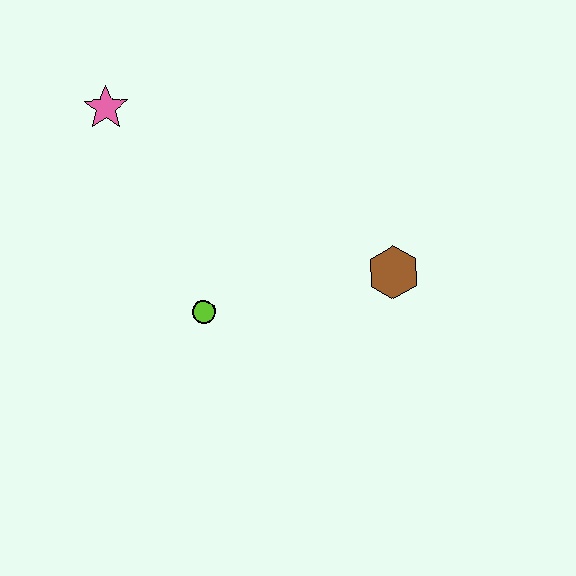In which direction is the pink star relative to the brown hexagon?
The pink star is to the left of the brown hexagon.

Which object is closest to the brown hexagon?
The lime circle is closest to the brown hexagon.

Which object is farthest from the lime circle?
The pink star is farthest from the lime circle.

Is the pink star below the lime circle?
No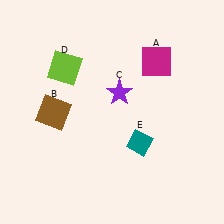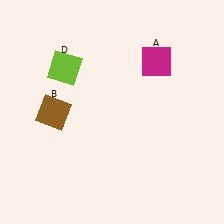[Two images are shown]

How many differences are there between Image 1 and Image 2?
There are 2 differences between the two images.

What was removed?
The purple star (C), the teal diamond (E) were removed in Image 2.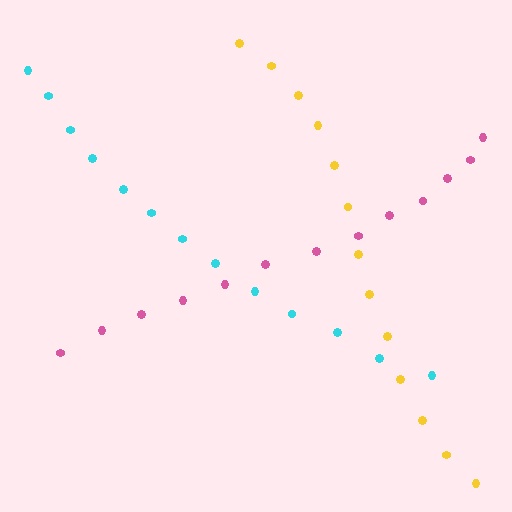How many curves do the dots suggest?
There are 3 distinct paths.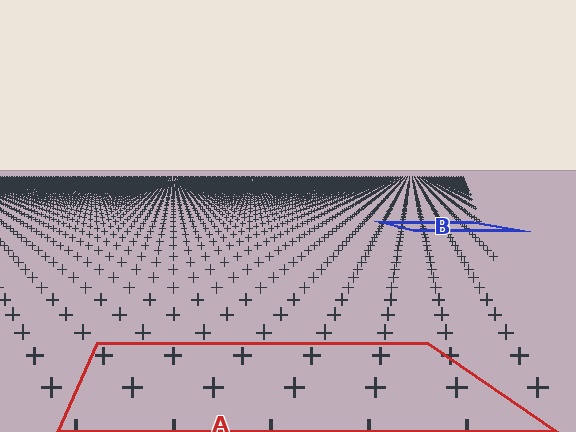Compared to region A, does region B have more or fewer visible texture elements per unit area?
Region B has more texture elements per unit area — they are packed more densely because it is farther away.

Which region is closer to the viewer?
Region A is closer. The texture elements there are larger and more spread out.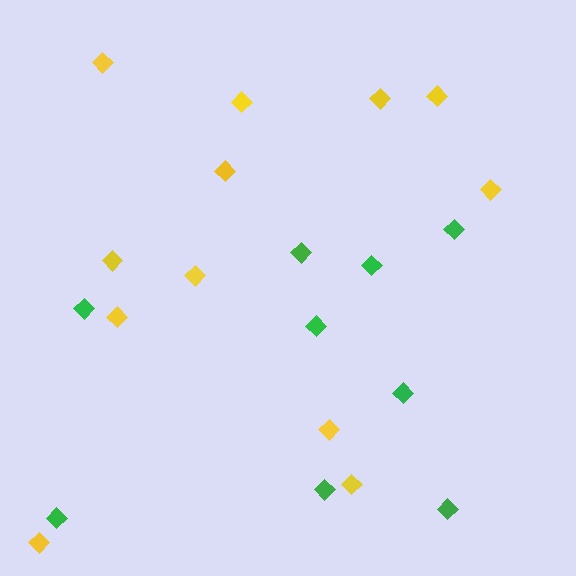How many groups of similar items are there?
There are 2 groups: one group of green diamonds (9) and one group of yellow diamonds (12).